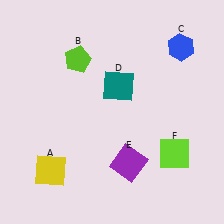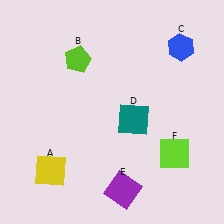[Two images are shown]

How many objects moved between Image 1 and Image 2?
2 objects moved between the two images.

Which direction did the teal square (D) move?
The teal square (D) moved down.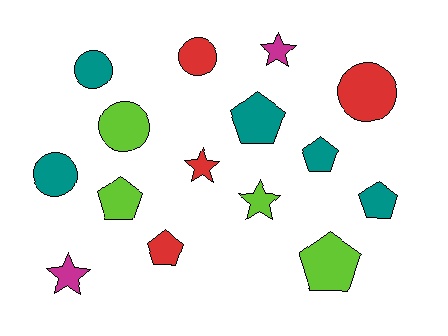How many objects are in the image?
There are 15 objects.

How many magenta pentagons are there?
There are no magenta pentagons.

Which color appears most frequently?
Teal, with 5 objects.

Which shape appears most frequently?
Pentagon, with 6 objects.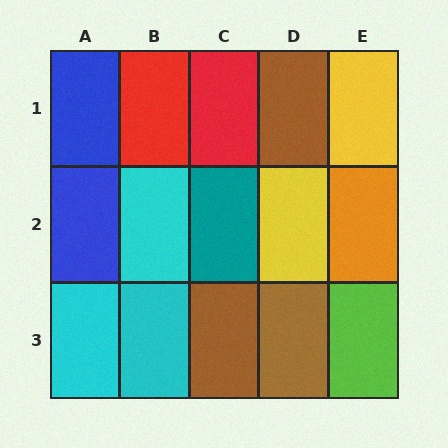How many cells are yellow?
2 cells are yellow.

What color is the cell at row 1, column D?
Brown.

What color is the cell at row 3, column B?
Cyan.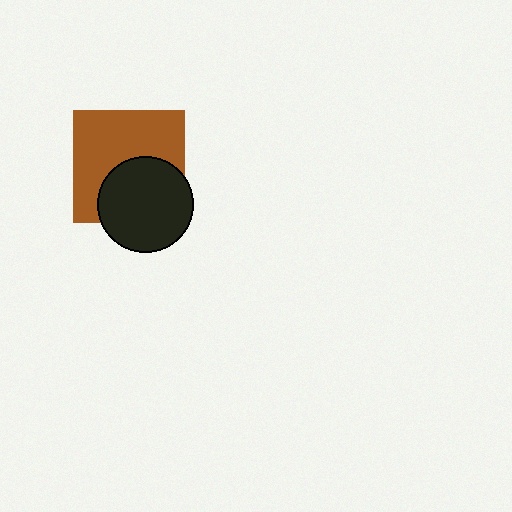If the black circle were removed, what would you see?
You would see the complete brown square.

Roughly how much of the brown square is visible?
About half of it is visible (roughly 59%).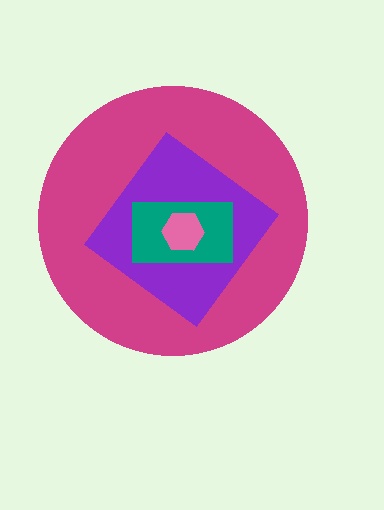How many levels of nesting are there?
4.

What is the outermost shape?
The magenta circle.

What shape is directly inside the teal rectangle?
The pink hexagon.